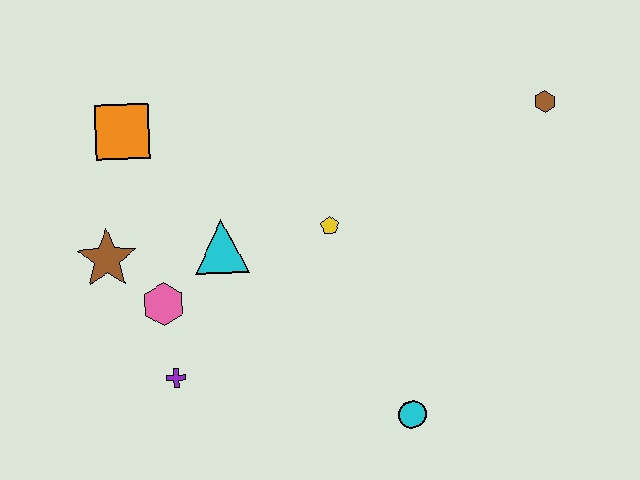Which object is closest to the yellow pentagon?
The cyan triangle is closest to the yellow pentagon.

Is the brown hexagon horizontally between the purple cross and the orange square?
No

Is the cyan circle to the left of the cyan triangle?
No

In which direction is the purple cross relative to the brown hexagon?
The purple cross is to the left of the brown hexagon.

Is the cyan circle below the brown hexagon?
Yes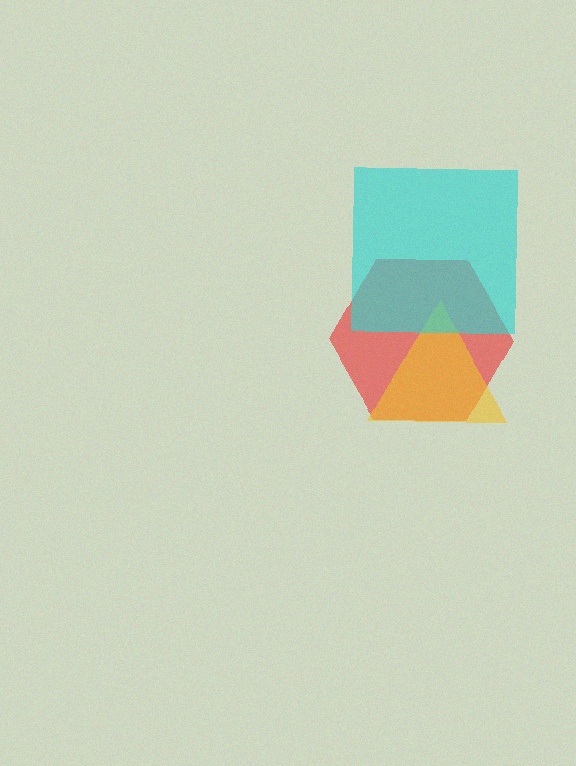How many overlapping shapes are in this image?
There are 3 overlapping shapes in the image.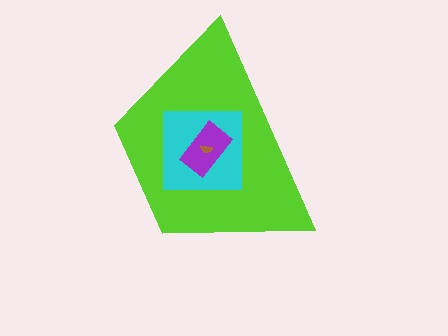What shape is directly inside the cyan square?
The purple rectangle.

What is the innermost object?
The brown semicircle.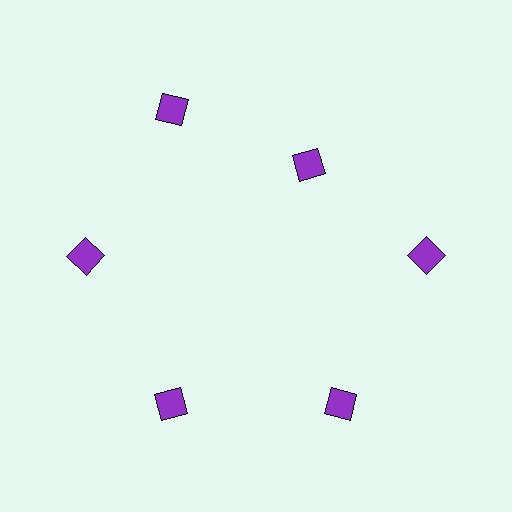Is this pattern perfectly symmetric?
No. The 6 purple diamonds are arranged in a ring, but one element near the 1 o'clock position is pulled inward toward the center, breaking the 6-fold rotational symmetry.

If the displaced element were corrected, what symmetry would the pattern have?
It would have 6-fold rotational symmetry — the pattern would map onto itself every 60 degrees.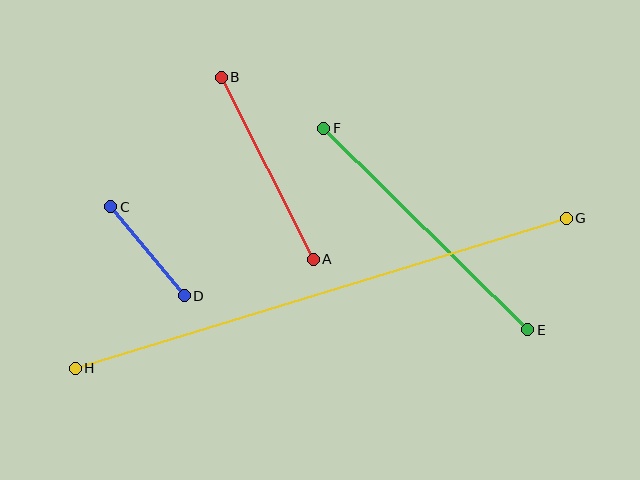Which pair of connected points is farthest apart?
Points G and H are farthest apart.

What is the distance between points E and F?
The distance is approximately 287 pixels.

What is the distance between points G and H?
The distance is approximately 514 pixels.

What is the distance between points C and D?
The distance is approximately 115 pixels.